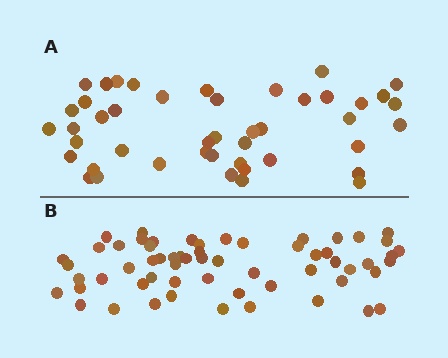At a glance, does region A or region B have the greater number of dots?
Region B (the bottom region) has more dots.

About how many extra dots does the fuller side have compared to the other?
Region B has approximately 15 more dots than region A.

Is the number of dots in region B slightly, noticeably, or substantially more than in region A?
Region B has noticeably more, but not dramatically so. The ratio is roughly 1.3 to 1.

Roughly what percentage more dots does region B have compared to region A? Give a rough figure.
About 35% more.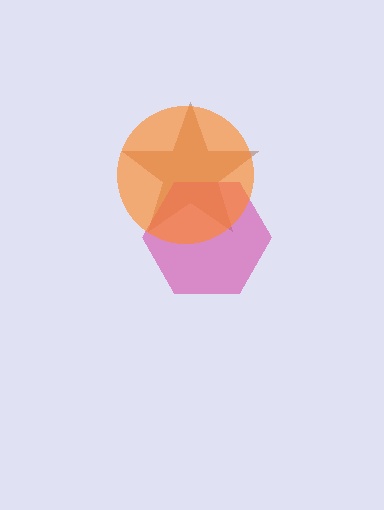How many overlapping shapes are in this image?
There are 3 overlapping shapes in the image.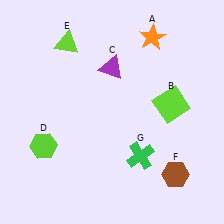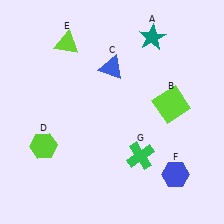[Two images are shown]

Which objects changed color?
A changed from orange to teal. C changed from purple to blue. F changed from brown to blue.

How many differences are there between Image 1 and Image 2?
There are 3 differences between the two images.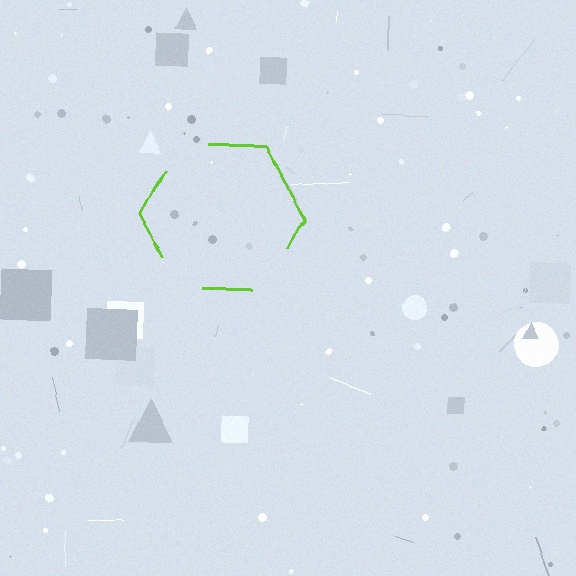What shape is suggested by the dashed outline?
The dashed outline suggests a hexagon.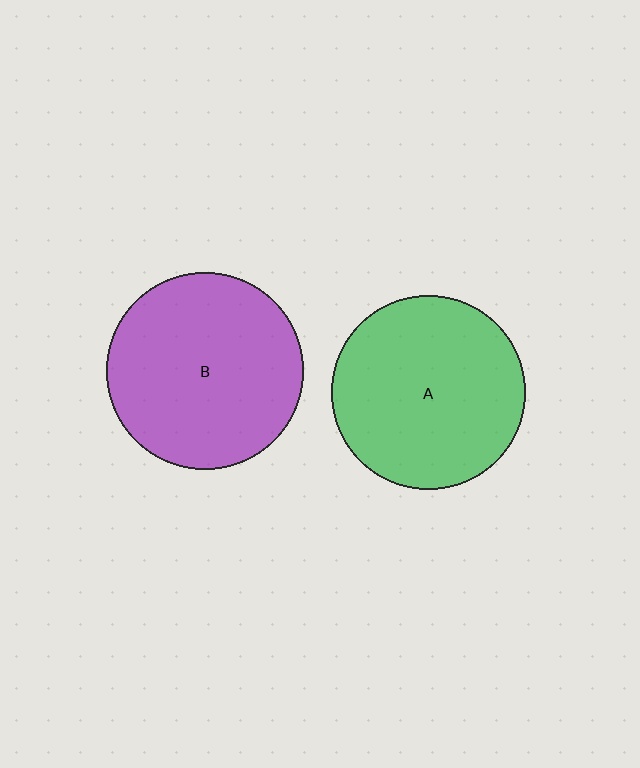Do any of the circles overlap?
No, none of the circles overlap.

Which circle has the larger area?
Circle B (purple).